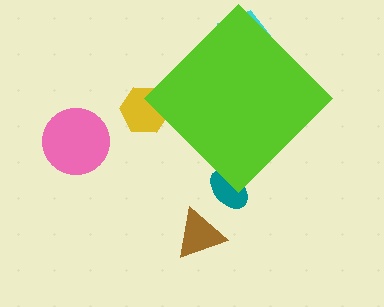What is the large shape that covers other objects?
A lime diamond.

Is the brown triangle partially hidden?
No, the brown triangle is fully visible.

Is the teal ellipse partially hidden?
Yes, the teal ellipse is partially hidden behind the lime diamond.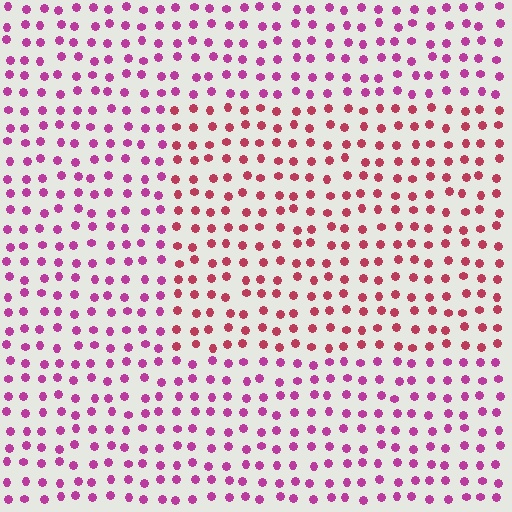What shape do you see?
I see a rectangle.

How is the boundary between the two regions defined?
The boundary is defined purely by a slight shift in hue (about 32 degrees). Spacing, size, and orientation are identical on both sides.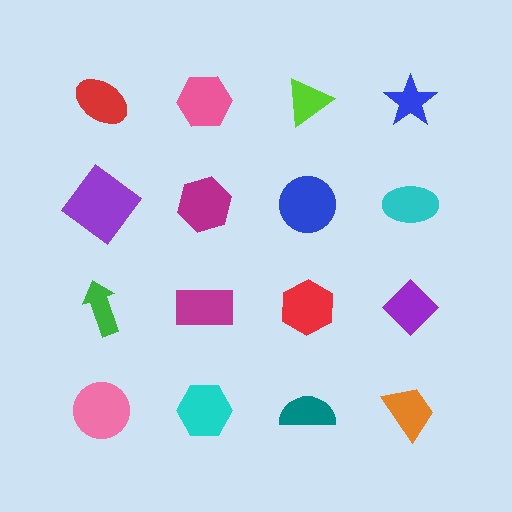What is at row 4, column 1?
A pink circle.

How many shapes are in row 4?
4 shapes.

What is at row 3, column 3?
A red hexagon.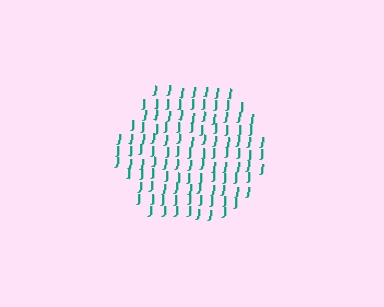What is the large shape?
The large shape is a hexagon.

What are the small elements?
The small elements are letter J's.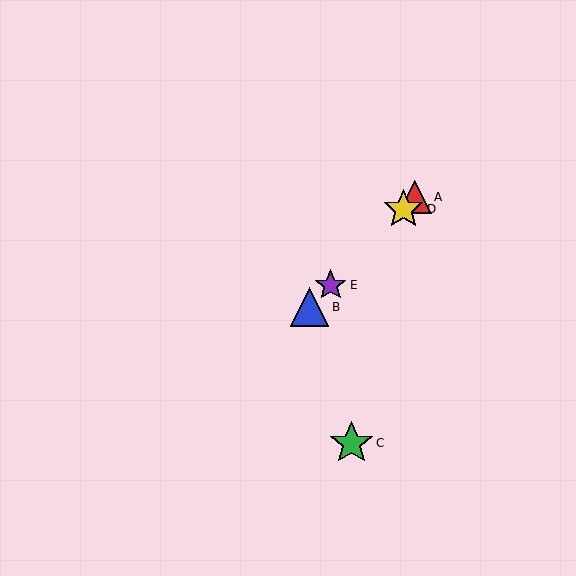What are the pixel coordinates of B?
Object B is at (310, 307).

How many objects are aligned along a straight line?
4 objects (A, B, D, E) are aligned along a straight line.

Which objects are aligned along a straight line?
Objects A, B, D, E are aligned along a straight line.